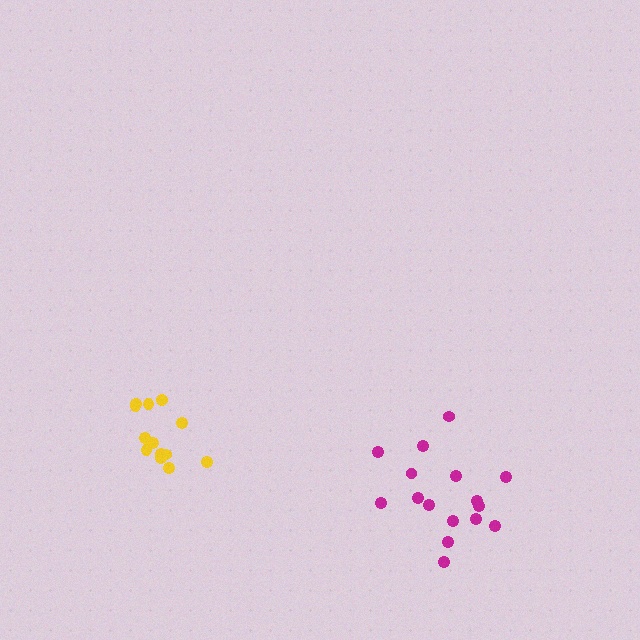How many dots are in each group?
Group 1: 13 dots, Group 2: 16 dots (29 total).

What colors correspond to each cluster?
The clusters are colored: yellow, magenta.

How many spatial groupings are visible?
There are 2 spatial groupings.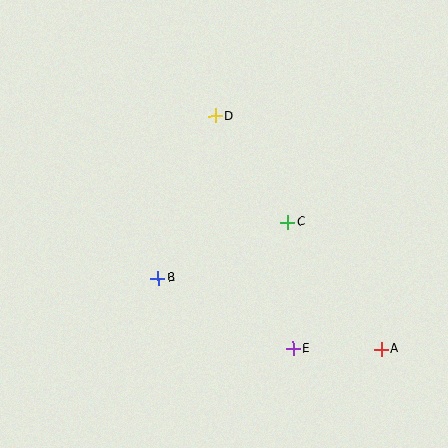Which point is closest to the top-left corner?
Point D is closest to the top-left corner.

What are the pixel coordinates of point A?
Point A is at (381, 349).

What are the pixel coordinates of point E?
Point E is at (293, 349).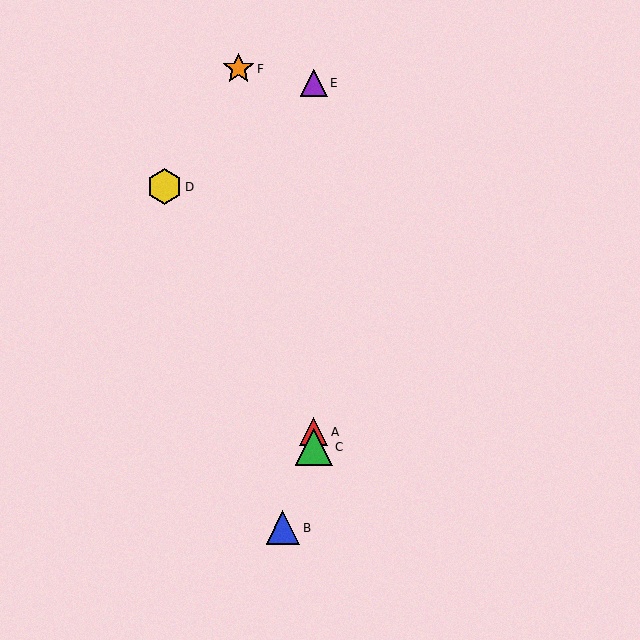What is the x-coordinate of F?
Object F is at x≈238.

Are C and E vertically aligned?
Yes, both are at x≈314.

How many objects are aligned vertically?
3 objects (A, C, E) are aligned vertically.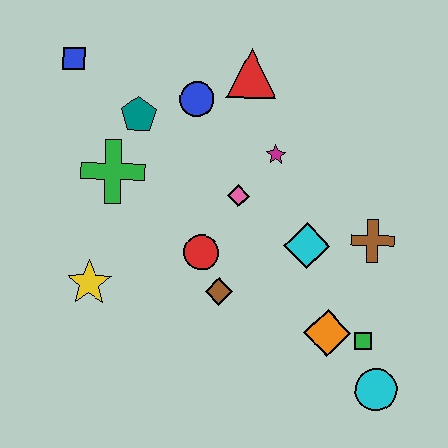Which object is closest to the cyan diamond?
The brown cross is closest to the cyan diamond.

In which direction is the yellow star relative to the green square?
The yellow star is to the left of the green square.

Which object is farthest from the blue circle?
The cyan circle is farthest from the blue circle.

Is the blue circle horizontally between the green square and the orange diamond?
No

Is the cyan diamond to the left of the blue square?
No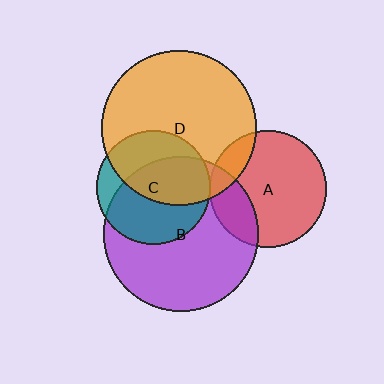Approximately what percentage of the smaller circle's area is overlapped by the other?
Approximately 70%.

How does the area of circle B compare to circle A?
Approximately 1.8 times.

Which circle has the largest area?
Circle B (purple).